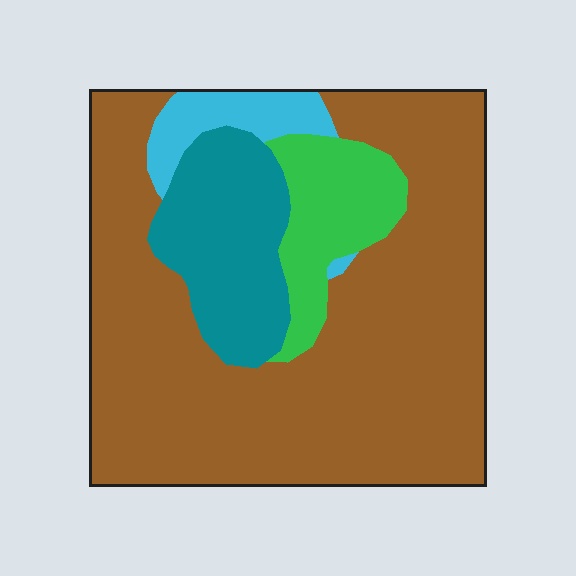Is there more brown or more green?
Brown.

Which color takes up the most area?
Brown, at roughly 70%.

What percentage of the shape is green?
Green covers 11% of the shape.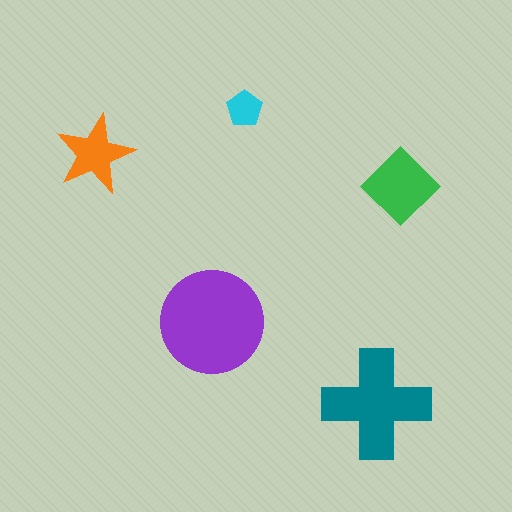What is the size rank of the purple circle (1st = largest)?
1st.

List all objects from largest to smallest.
The purple circle, the teal cross, the green diamond, the orange star, the cyan pentagon.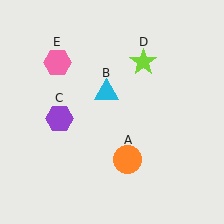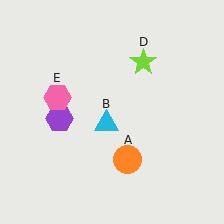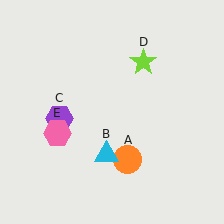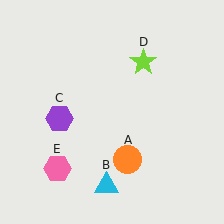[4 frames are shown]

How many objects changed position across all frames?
2 objects changed position: cyan triangle (object B), pink hexagon (object E).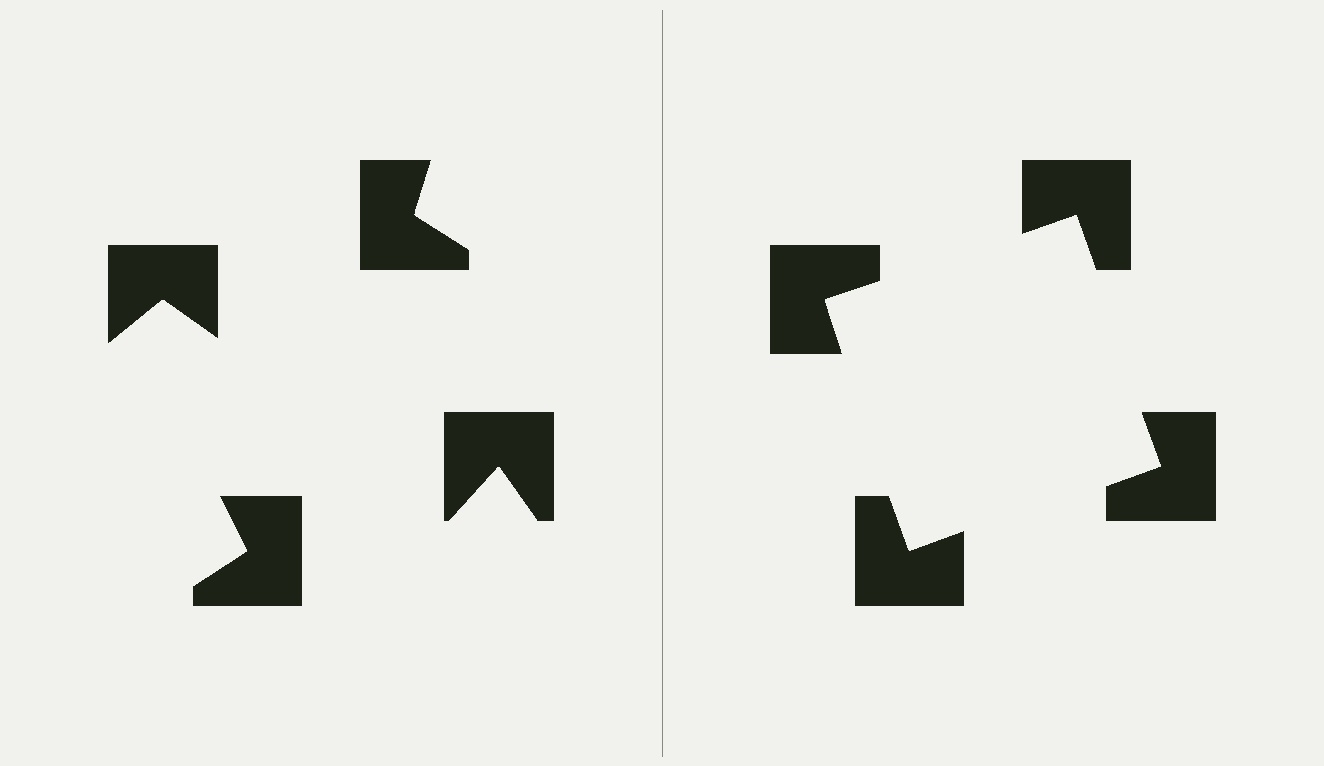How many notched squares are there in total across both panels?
8 — 4 on each side.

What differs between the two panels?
The notched squares are positioned identically on both sides; only the wedge orientations differ. On the right they align to a square; on the left they are misaligned.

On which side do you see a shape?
An illusory square appears on the right side. On the left side the wedge cuts are rotated, so no coherent shape forms.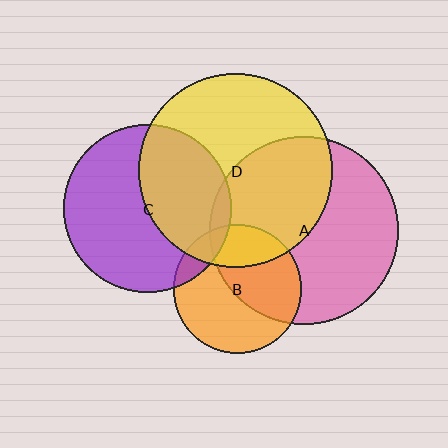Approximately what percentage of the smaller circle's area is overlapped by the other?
Approximately 10%.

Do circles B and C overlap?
Yes.